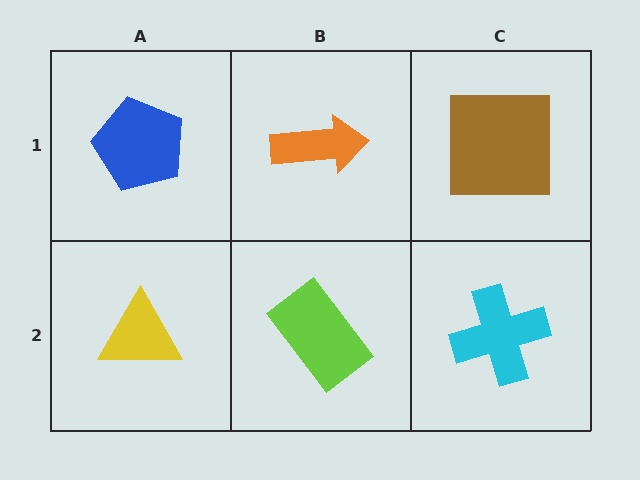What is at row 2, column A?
A yellow triangle.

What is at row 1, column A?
A blue pentagon.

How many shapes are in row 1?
3 shapes.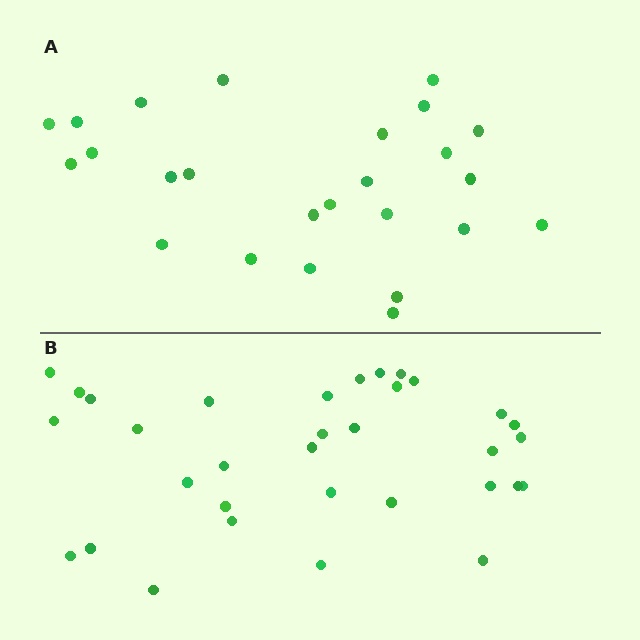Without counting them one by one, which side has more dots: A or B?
Region B (the bottom region) has more dots.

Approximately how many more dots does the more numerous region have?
Region B has roughly 8 or so more dots than region A.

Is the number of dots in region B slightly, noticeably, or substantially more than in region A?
Region B has noticeably more, but not dramatically so. The ratio is roughly 1.3 to 1.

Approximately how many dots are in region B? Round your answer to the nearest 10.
About 30 dots. (The exact count is 33, which rounds to 30.)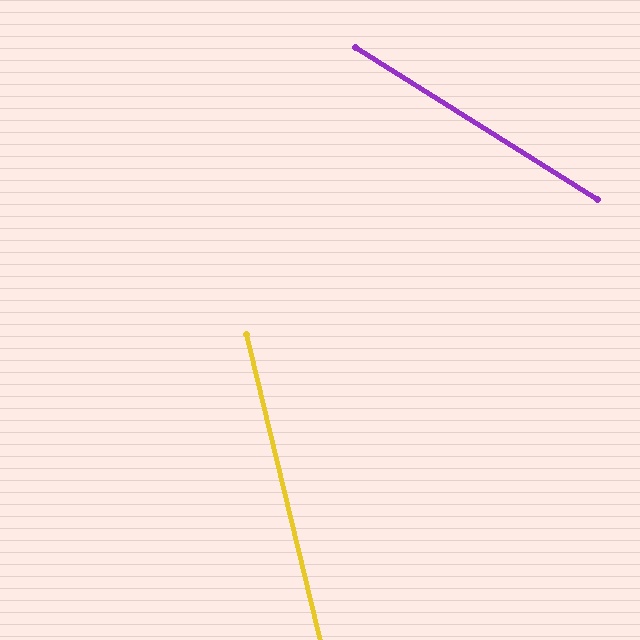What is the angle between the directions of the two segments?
Approximately 44 degrees.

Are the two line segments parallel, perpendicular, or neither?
Neither parallel nor perpendicular — they differ by about 44°.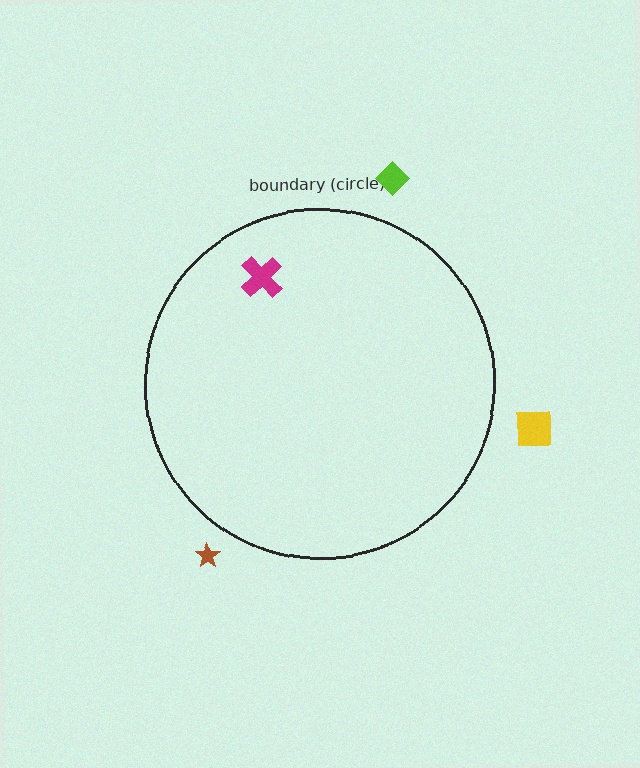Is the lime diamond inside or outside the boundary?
Outside.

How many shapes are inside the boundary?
1 inside, 3 outside.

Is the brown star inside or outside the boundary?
Outside.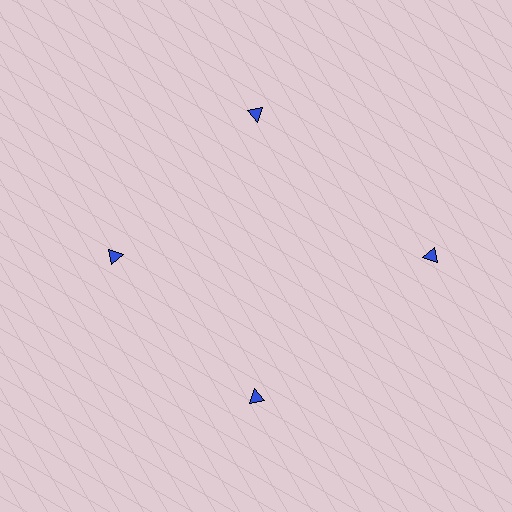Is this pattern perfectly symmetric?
No. The 4 blue triangles are arranged in a ring, but one element near the 3 o'clock position is pushed outward from the center, breaking the 4-fold rotational symmetry.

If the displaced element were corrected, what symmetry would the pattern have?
It would have 4-fold rotational symmetry — the pattern would map onto itself every 90 degrees.